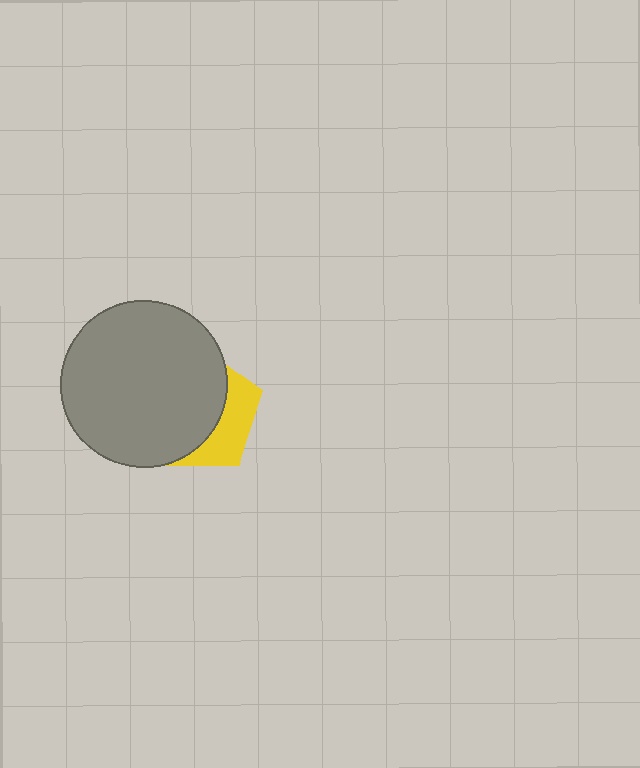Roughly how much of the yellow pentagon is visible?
A small part of it is visible (roughly 34%).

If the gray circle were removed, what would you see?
You would see the complete yellow pentagon.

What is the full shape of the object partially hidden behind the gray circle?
The partially hidden object is a yellow pentagon.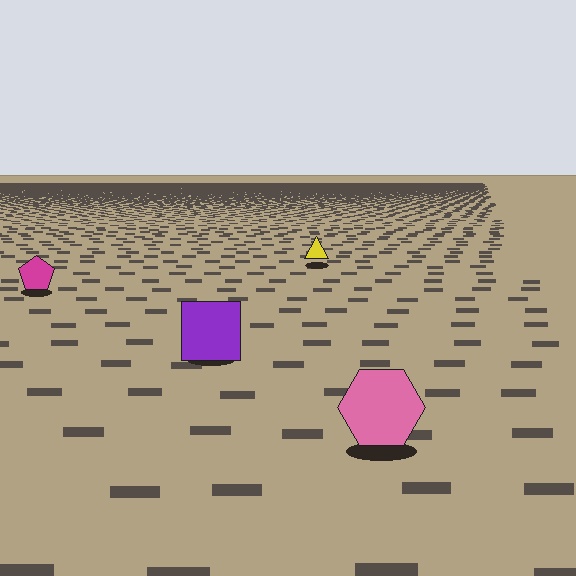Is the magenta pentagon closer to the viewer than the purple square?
No. The purple square is closer — you can tell from the texture gradient: the ground texture is coarser near it.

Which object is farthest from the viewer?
The yellow triangle is farthest from the viewer. It appears smaller and the ground texture around it is denser.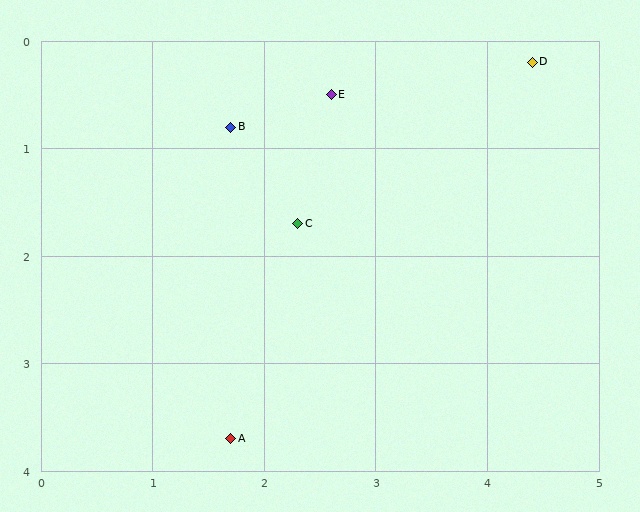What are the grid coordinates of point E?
Point E is at approximately (2.6, 0.5).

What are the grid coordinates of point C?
Point C is at approximately (2.3, 1.7).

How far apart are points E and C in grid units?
Points E and C are about 1.2 grid units apart.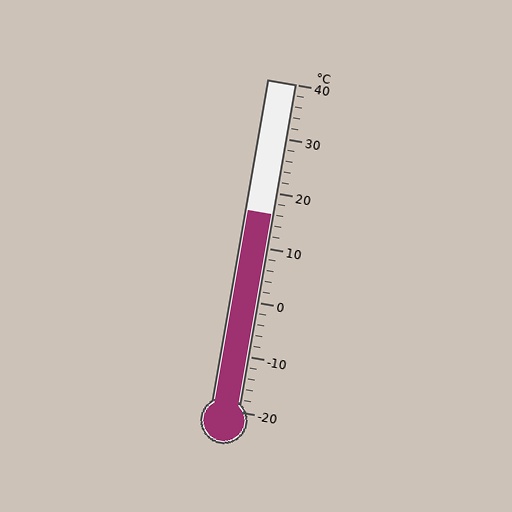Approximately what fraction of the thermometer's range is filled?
The thermometer is filled to approximately 60% of its range.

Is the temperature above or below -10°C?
The temperature is above -10°C.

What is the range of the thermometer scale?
The thermometer scale ranges from -20°C to 40°C.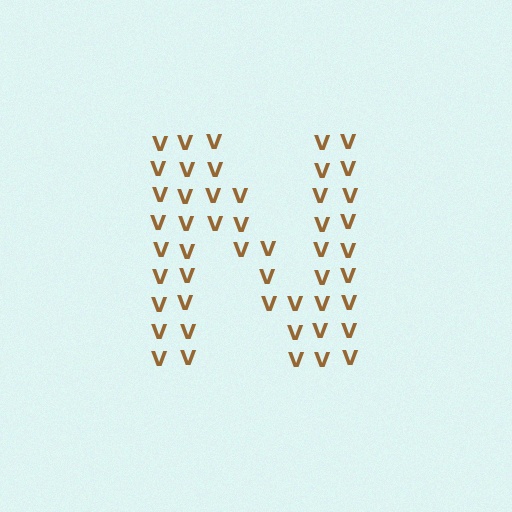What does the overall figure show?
The overall figure shows the letter N.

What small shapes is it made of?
It is made of small letter V's.